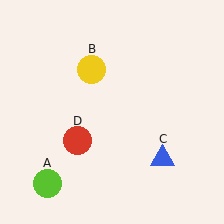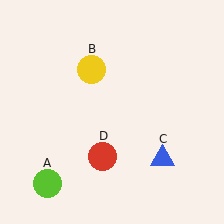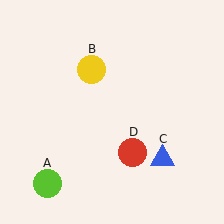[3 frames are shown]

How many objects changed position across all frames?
1 object changed position: red circle (object D).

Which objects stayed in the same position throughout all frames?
Lime circle (object A) and yellow circle (object B) and blue triangle (object C) remained stationary.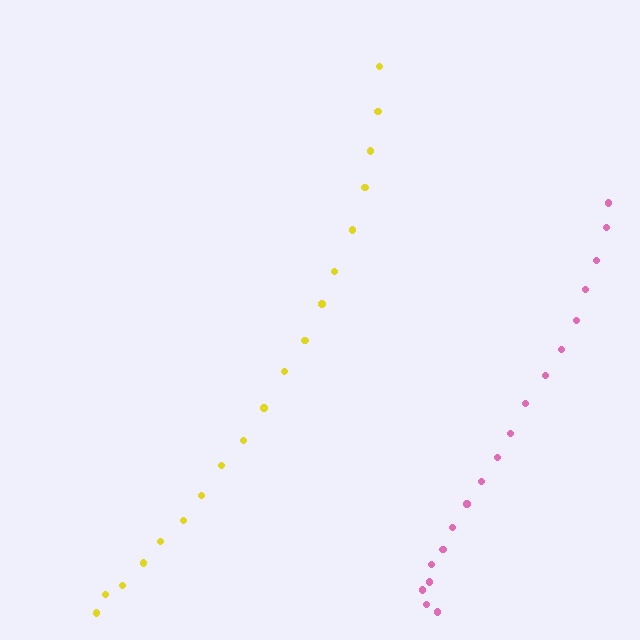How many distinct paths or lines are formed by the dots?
There are 2 distinct paths.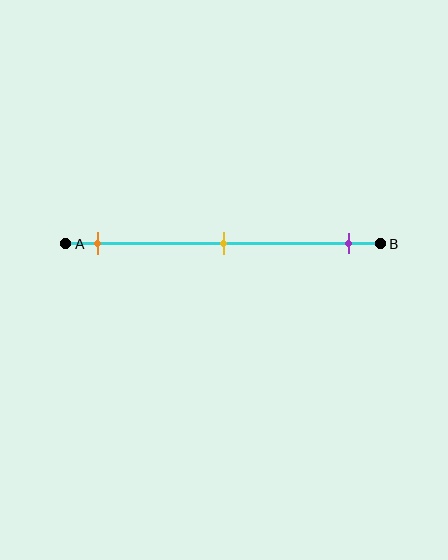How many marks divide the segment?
There are 3 marks dividing the segment.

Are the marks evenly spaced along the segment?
Yes, the marks are approximately evenly spaced.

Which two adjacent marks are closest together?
The orange and yellow marks are the closest adjacent pair.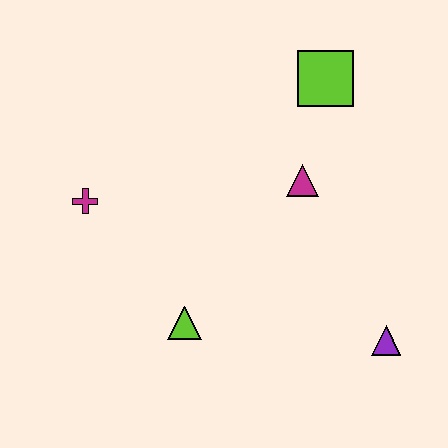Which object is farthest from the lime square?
The lime triangle is farthest from the lime square.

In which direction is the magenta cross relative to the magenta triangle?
The magenta cross is to the left of the magenta triangle.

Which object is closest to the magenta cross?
The lime triangle is closest to the magenta cross.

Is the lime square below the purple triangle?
No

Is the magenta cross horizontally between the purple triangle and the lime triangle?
No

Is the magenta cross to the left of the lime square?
Yes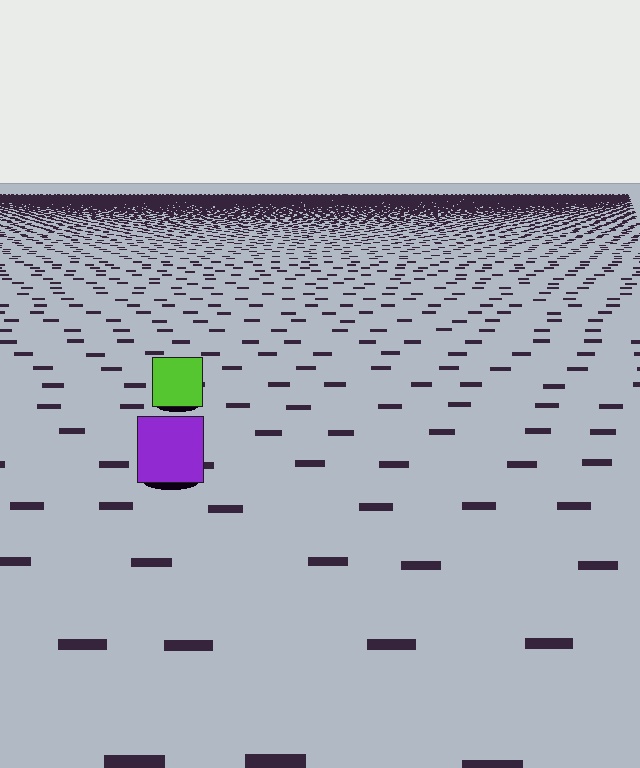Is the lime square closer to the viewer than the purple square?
No. The purple square is closer — you can tell from the texture gradient: the ground texture is coarser near it.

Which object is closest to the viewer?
The purple square is closest. The texture marks near it are larger and more spread out.